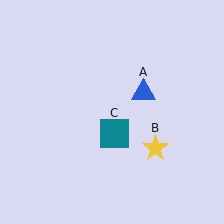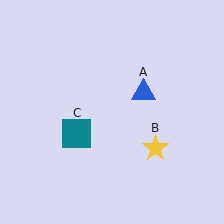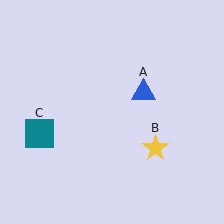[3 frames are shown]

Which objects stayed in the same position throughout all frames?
Blue triangle (object A) and yellow star (object B) remained stationary.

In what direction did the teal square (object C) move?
The teal square (object C) moved left.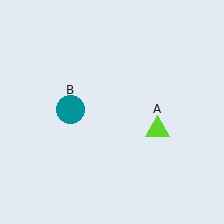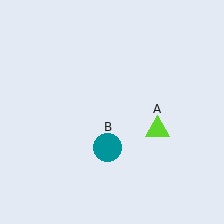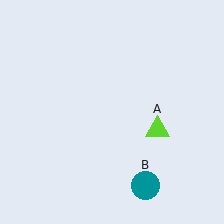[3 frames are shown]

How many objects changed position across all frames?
1 object changed position: teal circle (object B).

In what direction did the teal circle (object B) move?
The teal circle (object B) moved down and to the right.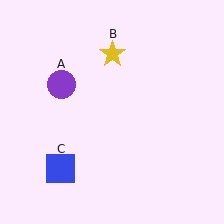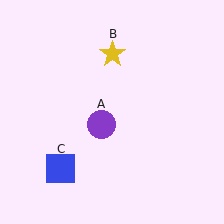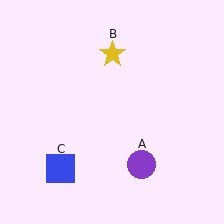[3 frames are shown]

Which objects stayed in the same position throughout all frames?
Yellow star (object B) and blue square (object C) remained stationary.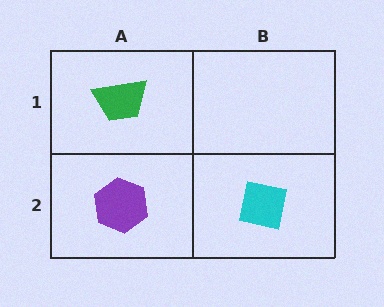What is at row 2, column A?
A purple hexagon.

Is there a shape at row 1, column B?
No, that cell is empty.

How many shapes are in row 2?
2 shapes.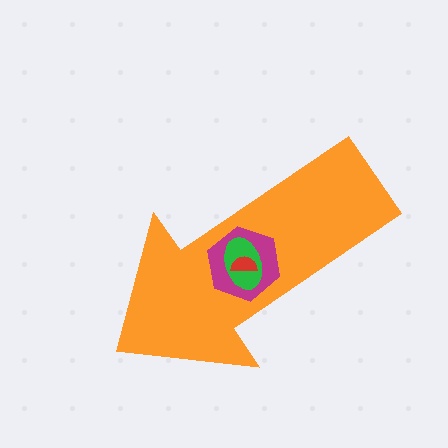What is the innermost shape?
The red semicircle.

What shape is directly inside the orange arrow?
The magenta hexagon.